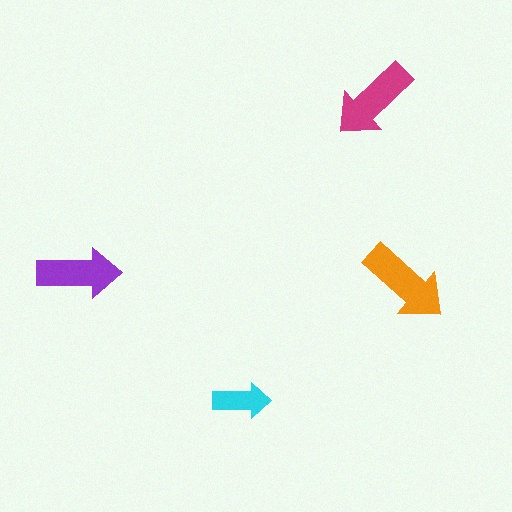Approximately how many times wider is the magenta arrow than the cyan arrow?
About 1.5 times wider.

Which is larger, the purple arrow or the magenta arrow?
The magenta one.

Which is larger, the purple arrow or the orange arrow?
The orange one.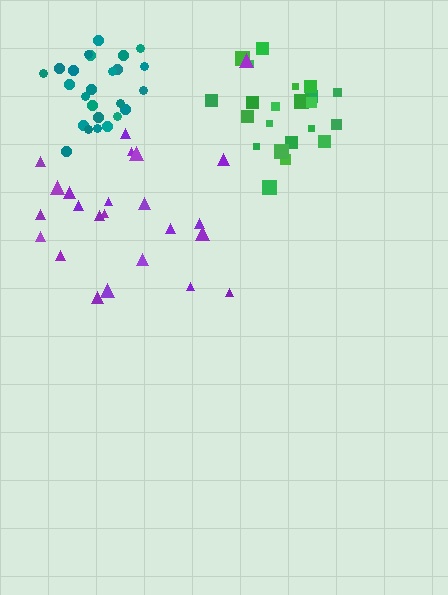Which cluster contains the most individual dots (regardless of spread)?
Teal (25).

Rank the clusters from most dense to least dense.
teal, green, purple.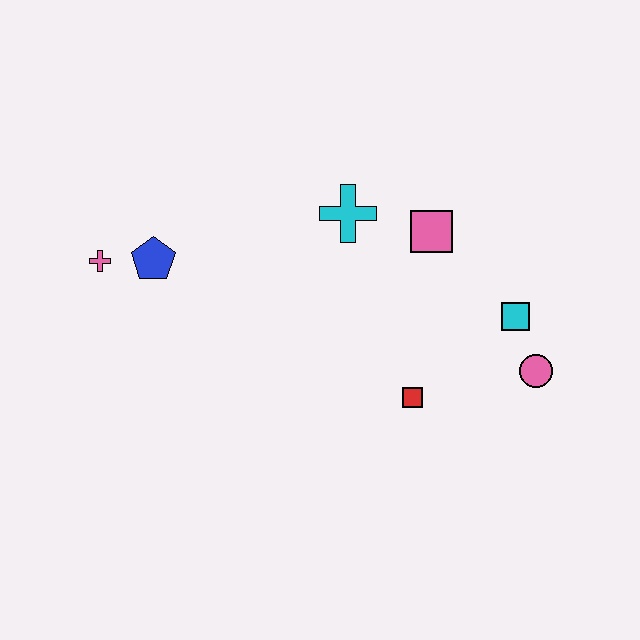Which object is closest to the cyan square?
The pink circle is closest to the cyan square.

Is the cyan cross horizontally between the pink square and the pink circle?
No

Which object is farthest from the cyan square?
The pink cross is farthest from the cyan square.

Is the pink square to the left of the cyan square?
Yes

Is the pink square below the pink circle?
No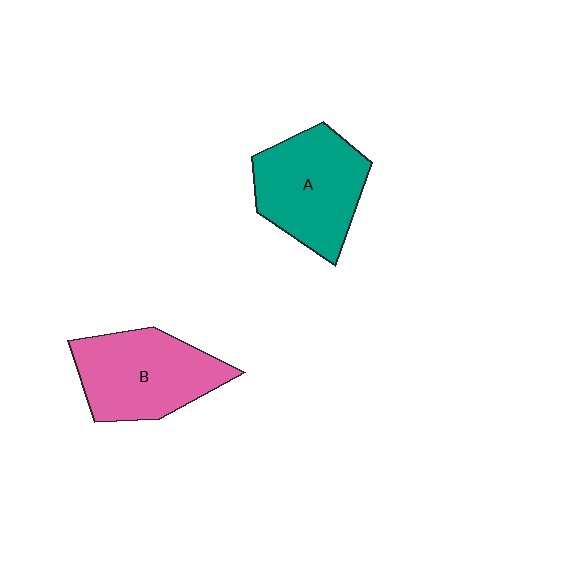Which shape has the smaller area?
Shape A (teal).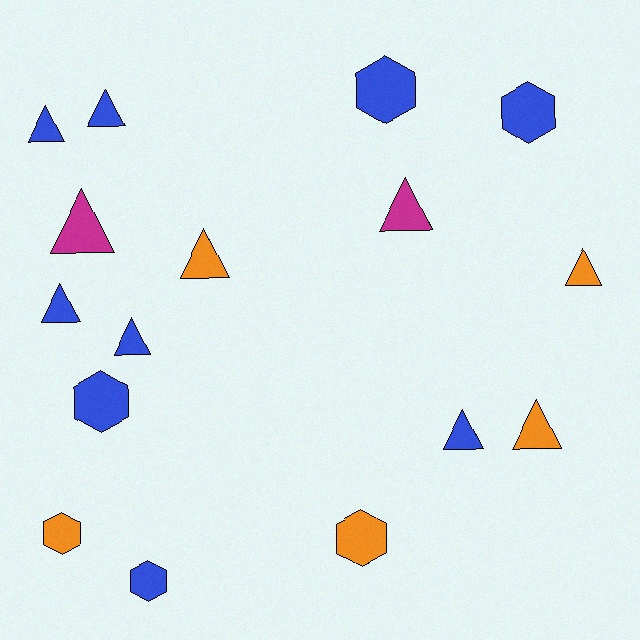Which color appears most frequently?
Blue, with 9 objects.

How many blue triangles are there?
There are 5 blue triangles.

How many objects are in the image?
There are 16 objects.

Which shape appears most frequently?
Triangle, with 10 objects.